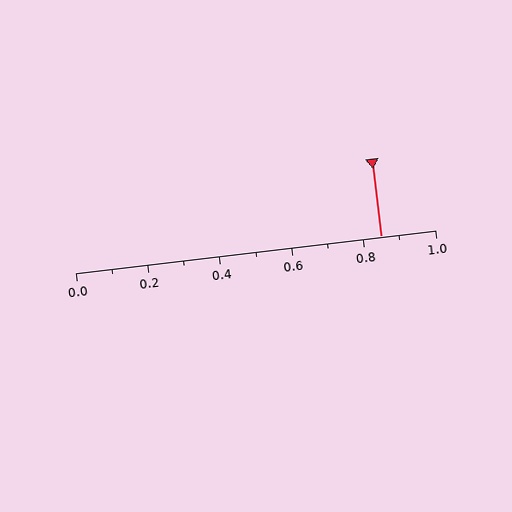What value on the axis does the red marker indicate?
The marker indicates approximately 0.85.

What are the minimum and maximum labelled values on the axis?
The axis runs from 0.0 to 1.0.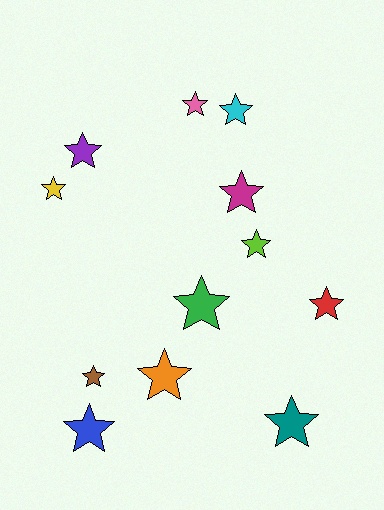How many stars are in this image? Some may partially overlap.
There are 12 stars.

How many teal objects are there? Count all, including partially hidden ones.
There is 1 teal object.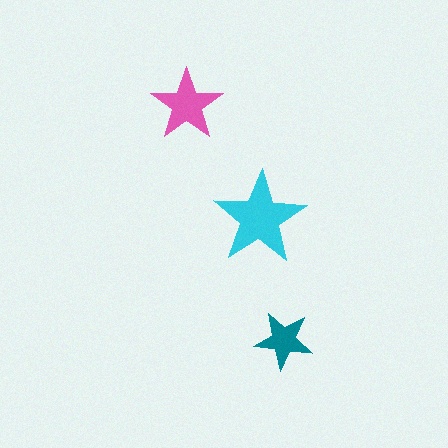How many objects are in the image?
There are 3 objects in the image.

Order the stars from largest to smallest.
the cyan one, the pink one, the teal one.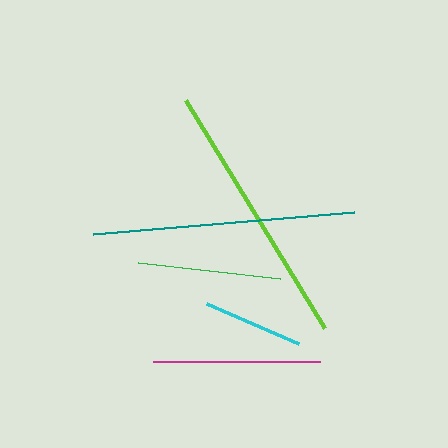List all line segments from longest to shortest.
From longest to shortest: lime, teal, magenta, green, cyan.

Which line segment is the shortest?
The cyan line is the shortest at approximately 101 pixels.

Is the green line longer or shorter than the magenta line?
The magenta line is longer than the green line.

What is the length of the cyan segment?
The cyan segment is approximately 101 pixels long.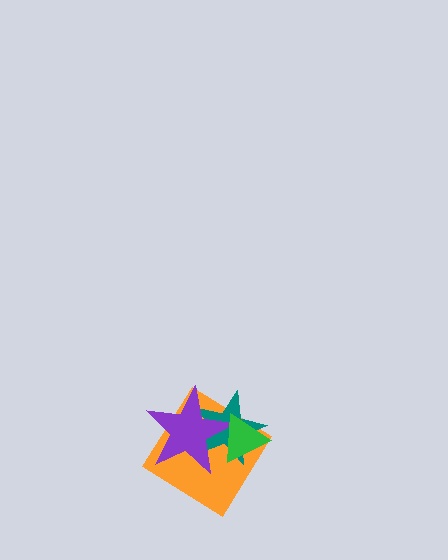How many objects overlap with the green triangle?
3 objects overlap with the green triangle.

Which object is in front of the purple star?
The green triangle is in front of the purple star.